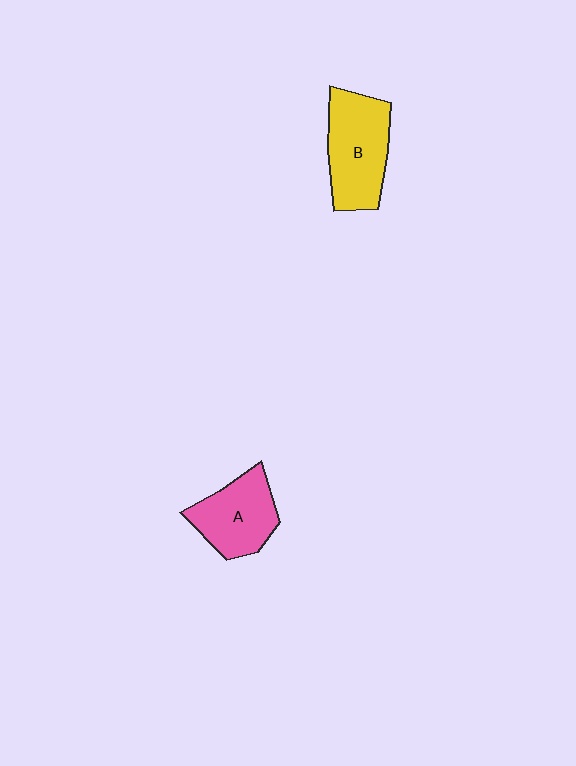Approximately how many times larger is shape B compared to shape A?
Approximately 1.2 times.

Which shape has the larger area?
Shape B (yellow).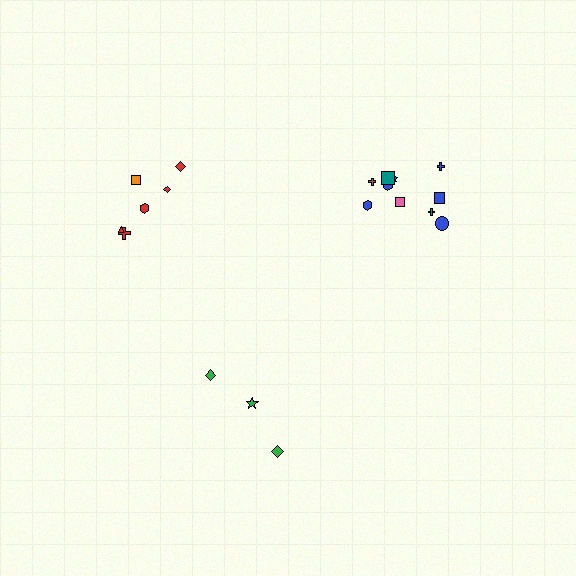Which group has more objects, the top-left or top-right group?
The top-right group.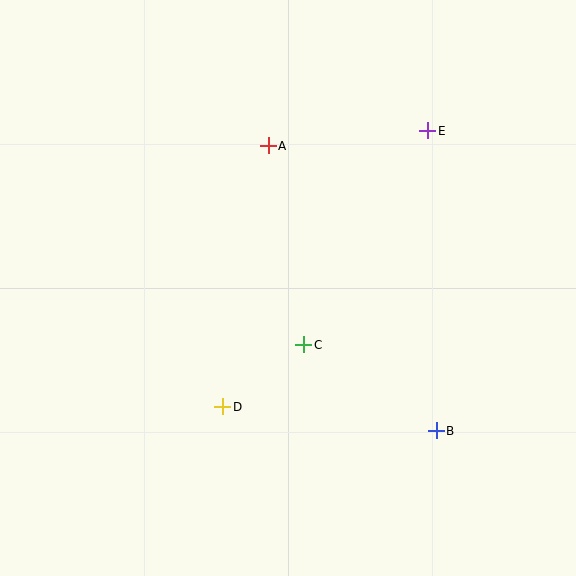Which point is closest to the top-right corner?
Point E is closest to the top-right corner.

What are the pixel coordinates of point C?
Point C is at (304, 345).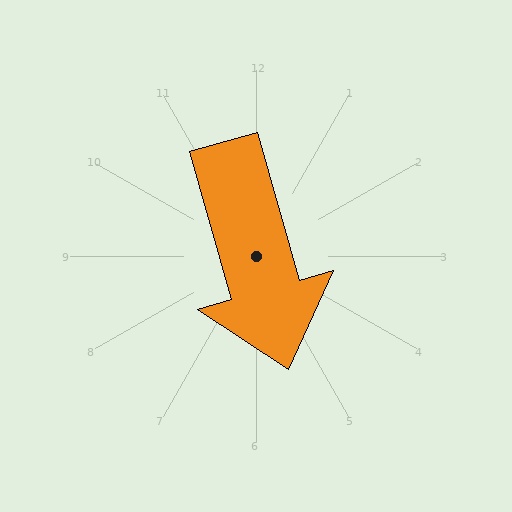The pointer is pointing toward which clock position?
Roughly 5 o'clock.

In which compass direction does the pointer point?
South.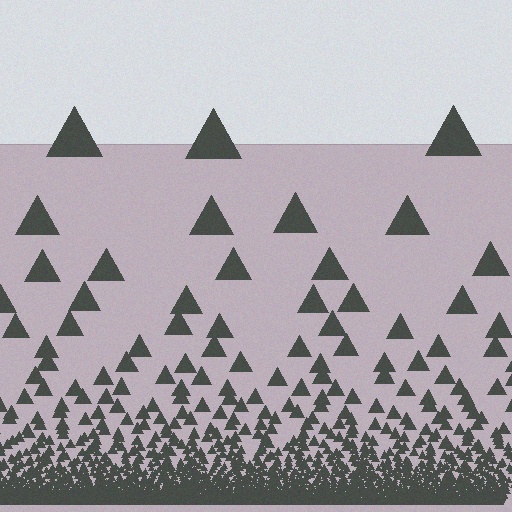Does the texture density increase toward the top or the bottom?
Density increases toward the bottom.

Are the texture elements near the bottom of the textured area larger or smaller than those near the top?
Smaller. The gradient is inverted — elements near the bottom are smaller and denser.